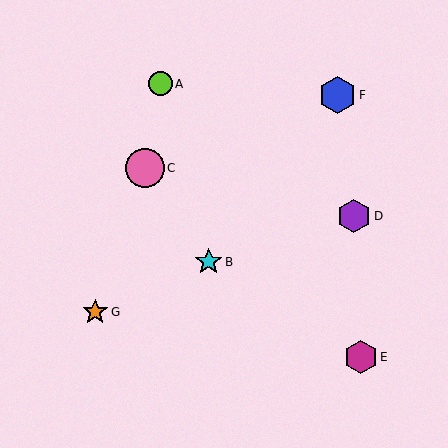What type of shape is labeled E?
Shape E is a magenta hexagon.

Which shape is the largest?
The pink circle (labeled C) is the largest.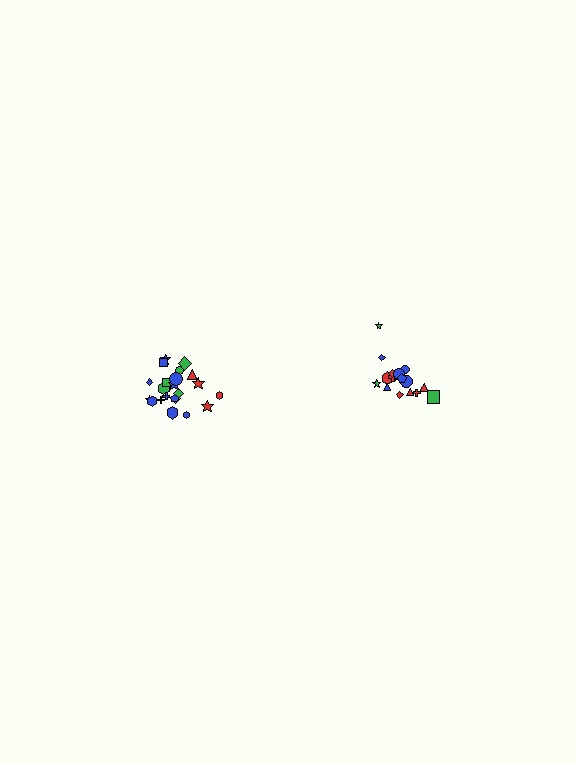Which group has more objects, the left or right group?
The left group.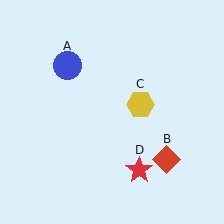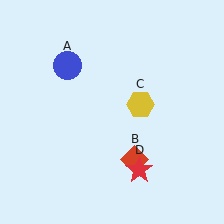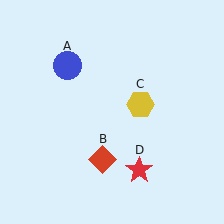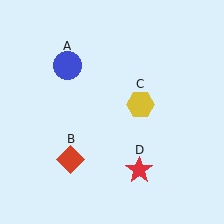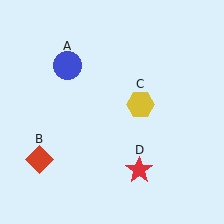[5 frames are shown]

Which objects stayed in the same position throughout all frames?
Blue circle (object A) and yellow hexagon (object C) and red star (object D) remained stationary.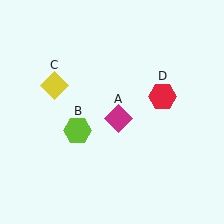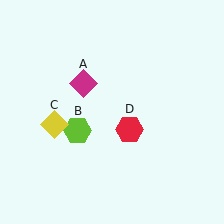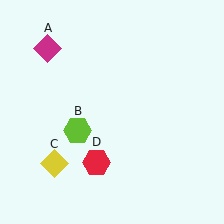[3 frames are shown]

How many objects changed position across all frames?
3 objects changed position: magenta diamond (object A), yellow diamond (object C), red hexagon (object D).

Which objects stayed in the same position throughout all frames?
Lime hexagon (object B) remained stationary.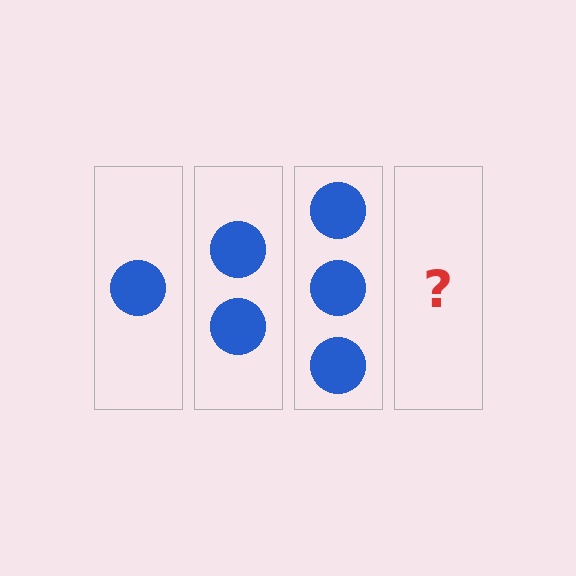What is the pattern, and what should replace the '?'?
The pattern is that each step adds one more circle. The '?' should be 4 circles.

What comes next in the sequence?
The next element should be 4 circles.